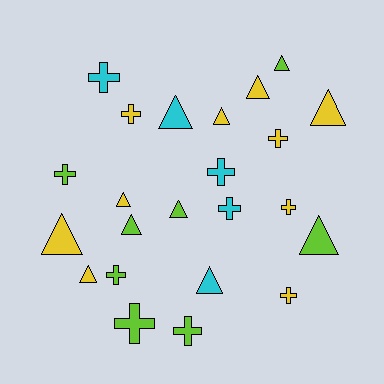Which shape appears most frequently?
Triangle, with 12 objects.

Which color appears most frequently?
Yellow, with 10 objects.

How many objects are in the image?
There are 23 objects.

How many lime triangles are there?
There are 4 lime triangles.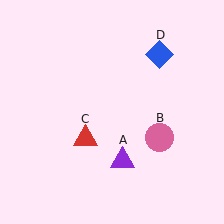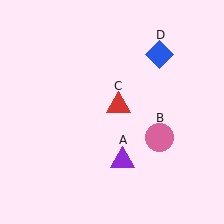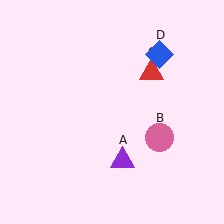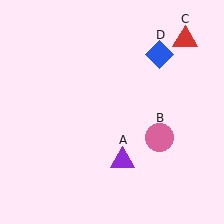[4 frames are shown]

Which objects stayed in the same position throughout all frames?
Purple triangle (object A) and pink circle (object B) and blue diamond (object D) remained stationary.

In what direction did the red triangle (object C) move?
The red triangle (object C) moved up and to the right.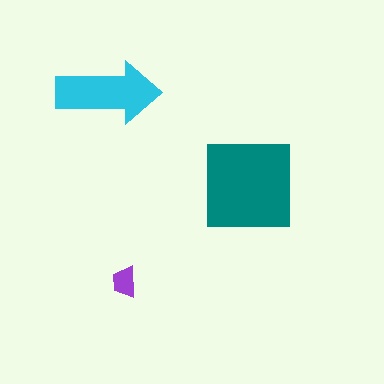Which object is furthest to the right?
The teal square is rightmost.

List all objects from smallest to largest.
The purple trapezoid, the cyan arrow, the teal square.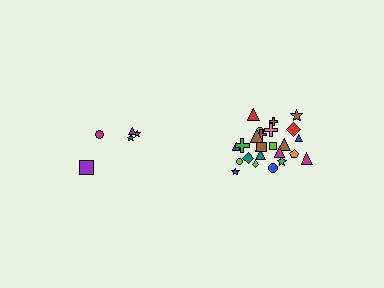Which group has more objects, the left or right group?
The right group.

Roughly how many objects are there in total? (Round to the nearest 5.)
Roughly 30 objects in total.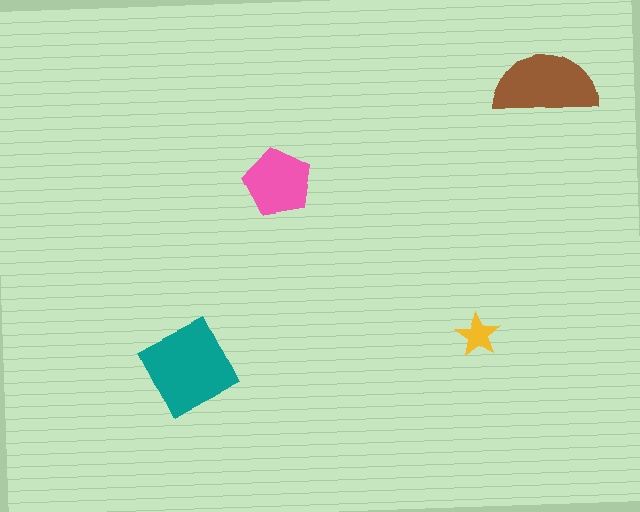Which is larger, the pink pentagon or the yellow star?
The pink pentagon.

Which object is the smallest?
The yellow star.